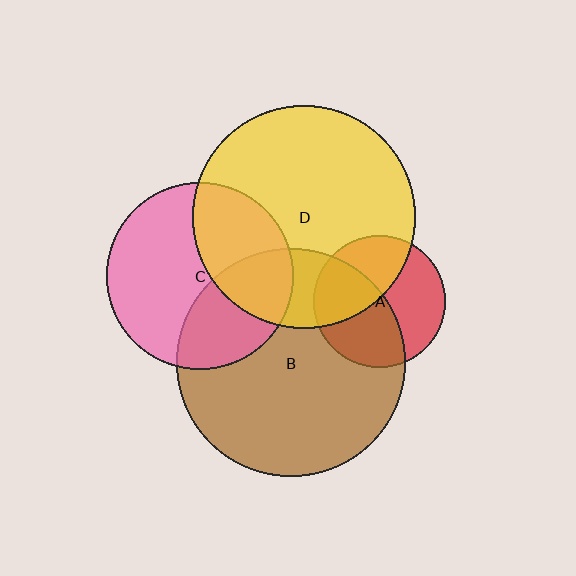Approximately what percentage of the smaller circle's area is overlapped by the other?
Approximately 40%.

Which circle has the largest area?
Circle B (brown).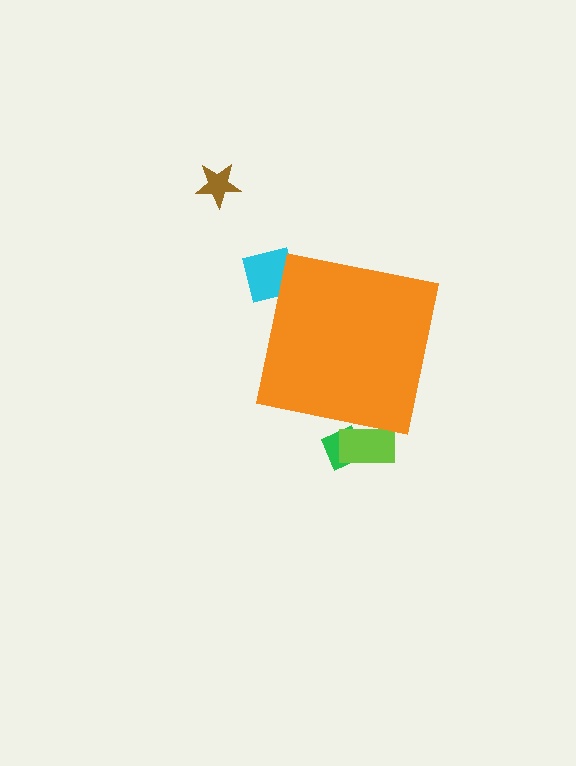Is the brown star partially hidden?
No, the brown star is fully visible.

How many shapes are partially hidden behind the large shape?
3 shapes are partially hidden.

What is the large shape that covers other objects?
An orange square.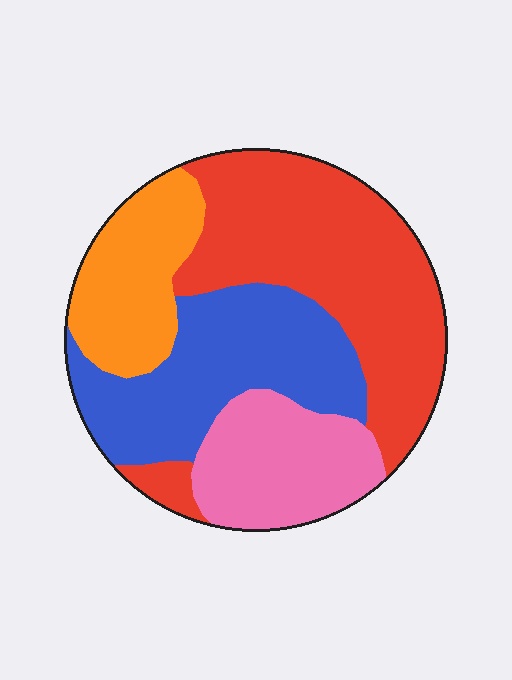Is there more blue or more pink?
Blue.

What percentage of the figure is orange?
Orange covers roughly 15% of the figure.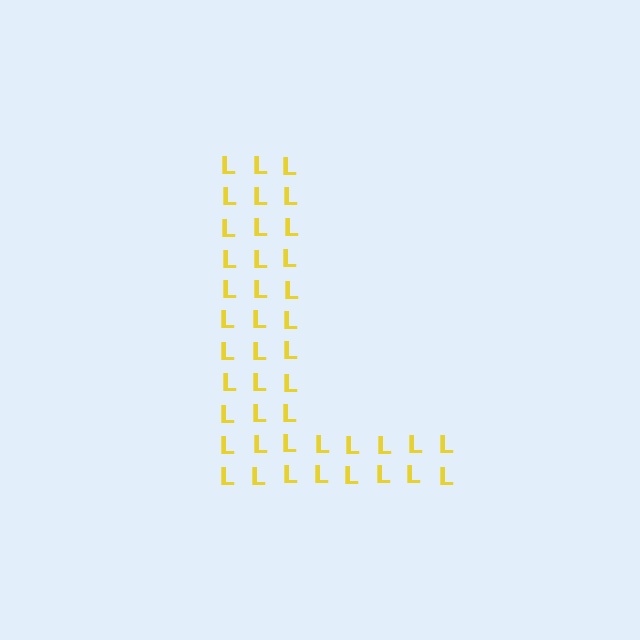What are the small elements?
The small elements are letter L's.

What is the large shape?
The large shape is the letter L.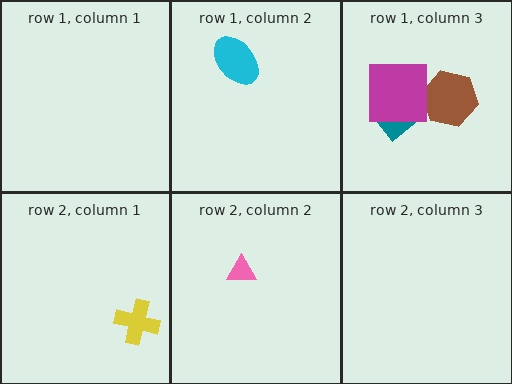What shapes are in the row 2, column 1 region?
The yellow cross.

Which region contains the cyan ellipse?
The row 1, column 2 region.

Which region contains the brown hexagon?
The row 1, column 3 region.